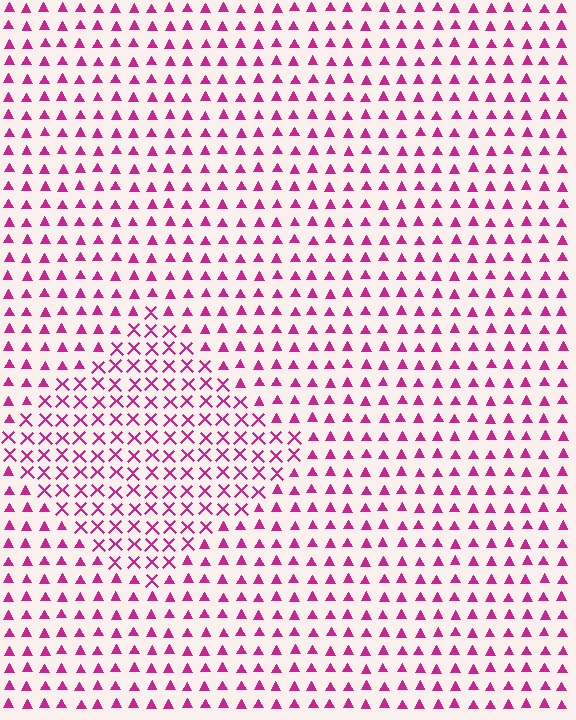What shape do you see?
I see a diamond.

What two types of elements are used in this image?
The image uses X marks inside the diamond region and triangles outside it.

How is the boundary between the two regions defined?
The boundary is defined by a change in element shape: X marks inside vs. triangles outside. All elements share the same color and spacing.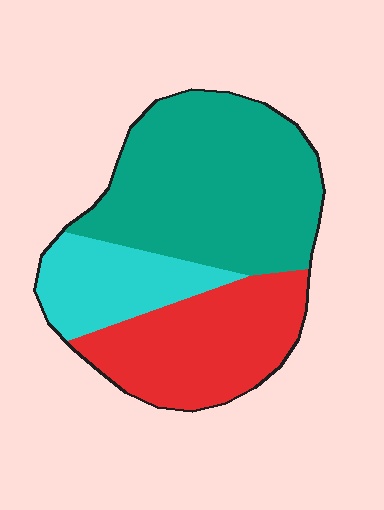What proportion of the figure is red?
Red covers around 30% of the figure.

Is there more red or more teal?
Teal.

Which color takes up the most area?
Teal, at roughly 50%.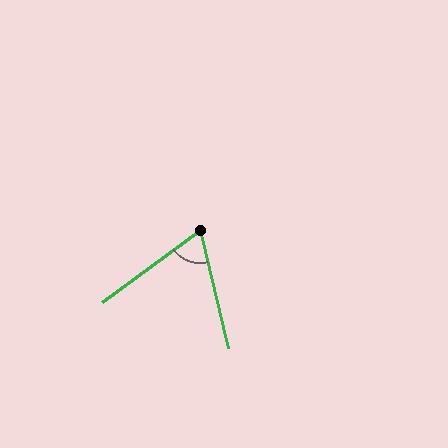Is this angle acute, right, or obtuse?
It is acute.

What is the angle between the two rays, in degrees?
Approximately 67 degrees.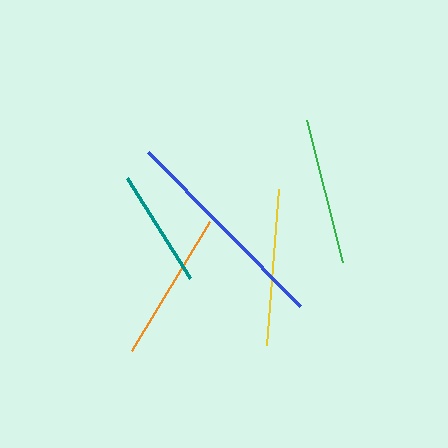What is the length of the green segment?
The green segment is approximately 146 pixels long.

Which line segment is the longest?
The blue line is the longest at approximately 216 pixels.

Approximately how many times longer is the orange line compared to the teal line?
The orange line is approximately 1.3 times the length of the teal line.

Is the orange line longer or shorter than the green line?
The orange line is longer than the green line.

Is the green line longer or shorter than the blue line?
The blue line is longer than the green line.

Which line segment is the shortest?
The teal line is the shortest at approximately 118 pixels.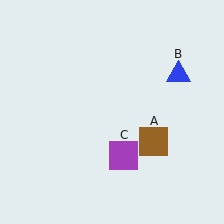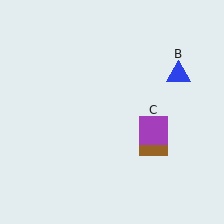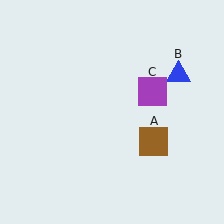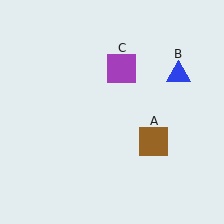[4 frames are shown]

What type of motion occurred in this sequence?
The purple square (object C) rotated counterclockwise around the center of the scene.